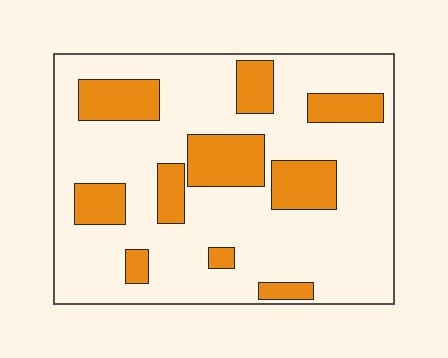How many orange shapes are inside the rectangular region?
10.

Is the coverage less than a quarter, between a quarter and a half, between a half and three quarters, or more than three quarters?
Between a quarter and a half.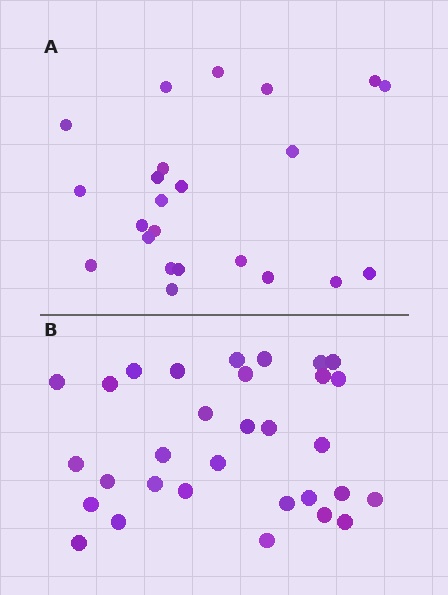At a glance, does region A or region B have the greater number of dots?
Region B (the bottom region) has more dots.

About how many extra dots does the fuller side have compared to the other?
Region B has roughly 8 or so more dots than region A.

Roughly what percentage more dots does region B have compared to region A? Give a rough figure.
About 35% more.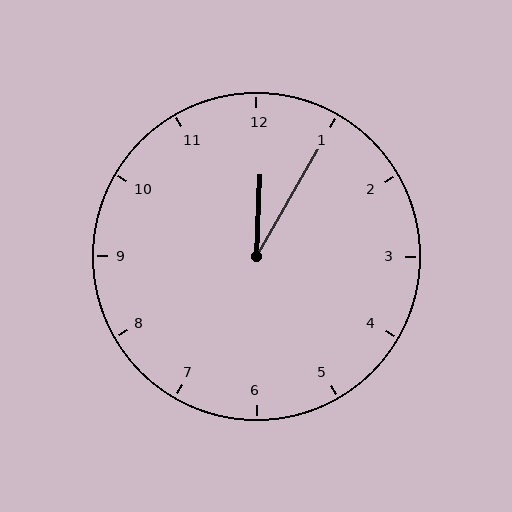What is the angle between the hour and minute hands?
Approximately 28 degrees.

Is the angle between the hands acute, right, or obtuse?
It is acute.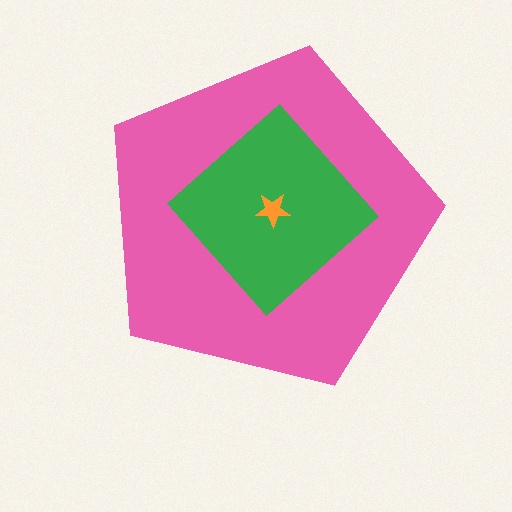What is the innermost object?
The orange star.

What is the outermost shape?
The pink pentagon.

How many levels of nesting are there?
3.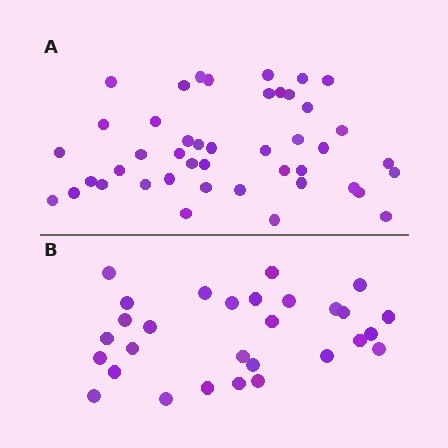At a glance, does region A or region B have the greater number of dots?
Region A (the top region) has more dots.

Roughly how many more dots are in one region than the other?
Region A has approximately 15 more dots than region B.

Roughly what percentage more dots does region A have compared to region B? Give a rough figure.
About 50% more.